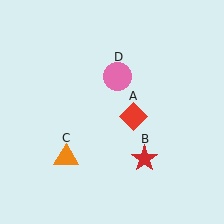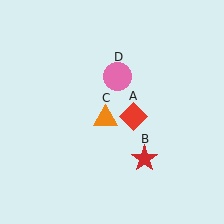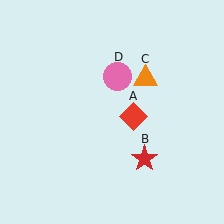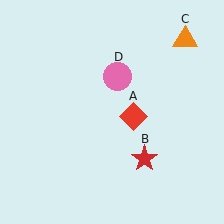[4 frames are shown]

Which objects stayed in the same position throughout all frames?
Red diamond (object A) and red star (object B) and pink circle (object D) remained stationary.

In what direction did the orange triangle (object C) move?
The orange triangle (object C) moved up and to the right.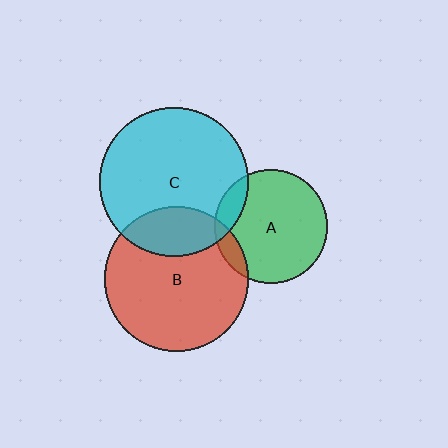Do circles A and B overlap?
Yes.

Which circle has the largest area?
Circle C (cyan).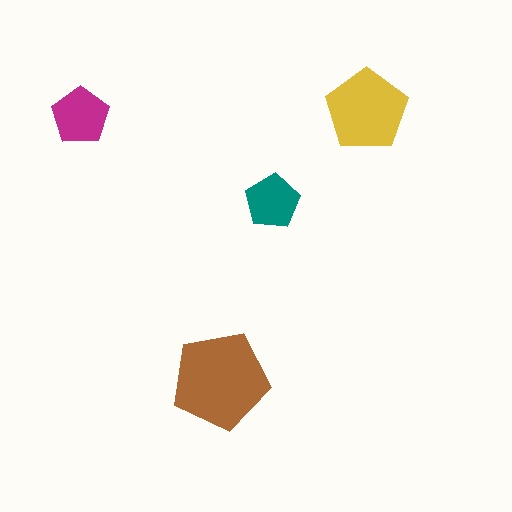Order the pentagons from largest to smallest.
the brown one, the yellow one, the magenta one, the teal one.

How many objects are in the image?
There are 4 objects in the image.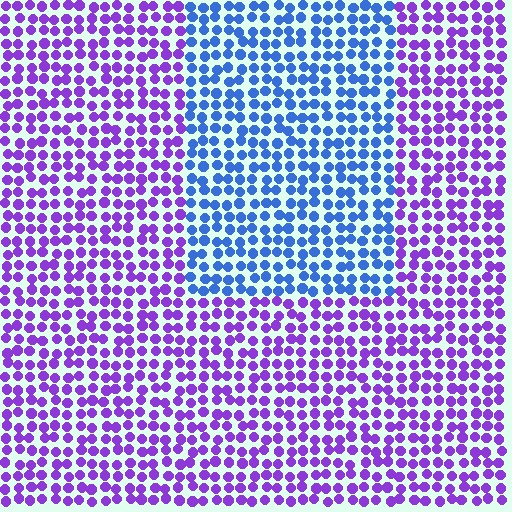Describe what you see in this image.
The image is filled with small purple elements in a uniform arrangement. A rectangle-shaped region is visible where the elements are tinted to a slightly different hue, forming a subtle color boundary.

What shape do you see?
I see a rectangle.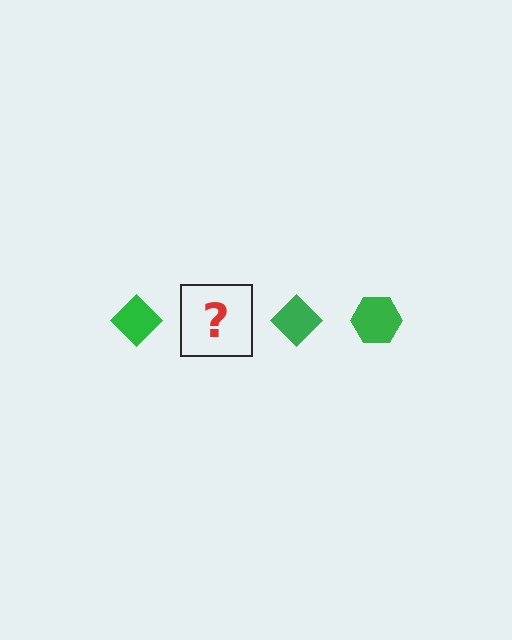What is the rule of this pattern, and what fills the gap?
The rule is that the pattern cycles through diamond, hexagon shapes in green. The gap should be filled with a green hexagon.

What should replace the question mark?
The question mark should be replaced with a green hexagon.